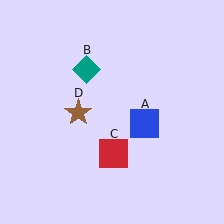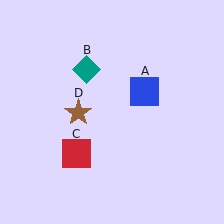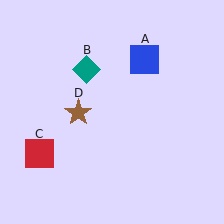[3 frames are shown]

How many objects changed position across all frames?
2 objects changed position: blue square (object A), red square (object C).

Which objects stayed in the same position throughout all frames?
Teal diamond (object B) and brown star (object D) remained stationary.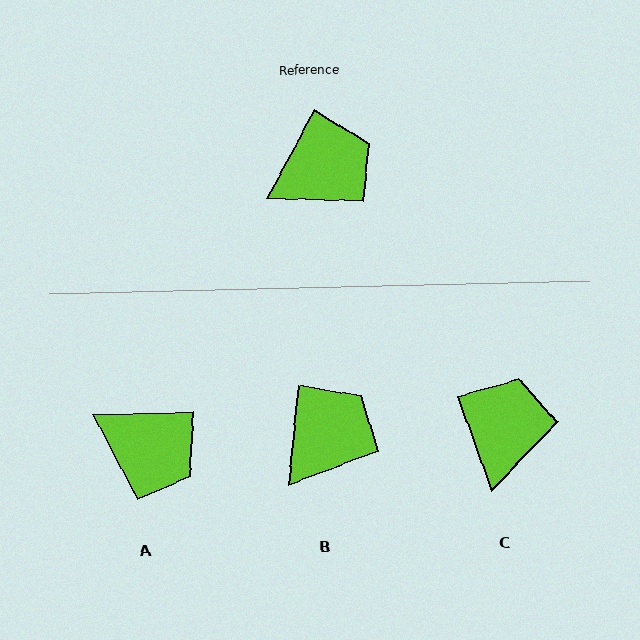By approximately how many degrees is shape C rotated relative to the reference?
Approximately 48 degrees counter-clockwise.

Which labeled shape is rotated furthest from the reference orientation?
A, about 60 degrees away.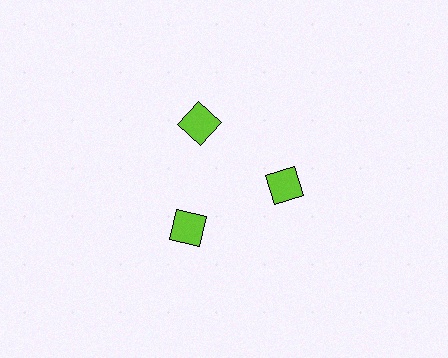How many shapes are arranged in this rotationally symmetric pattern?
There are 3 shapes, arranged in 3 groups of 1.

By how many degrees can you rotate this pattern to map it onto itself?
The pattern maps onto itself every 120 degrees of rotation.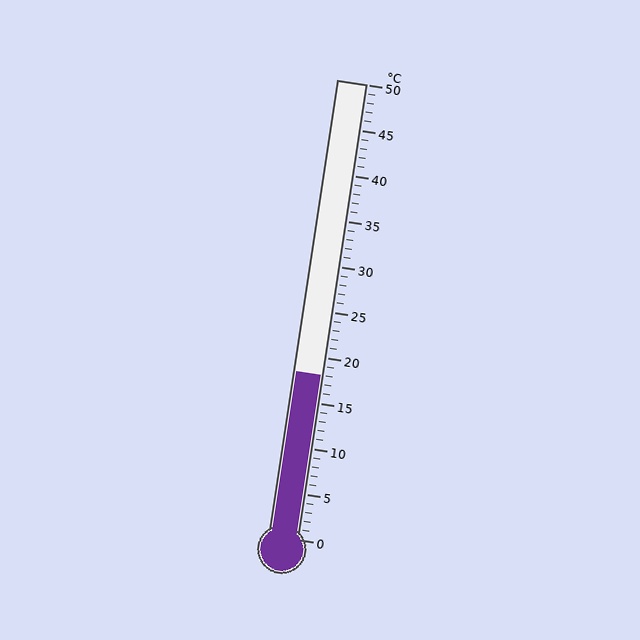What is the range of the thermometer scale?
The thermometer scale ranges from 0°C to 50°C.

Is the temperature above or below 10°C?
The temperature is above 10°C.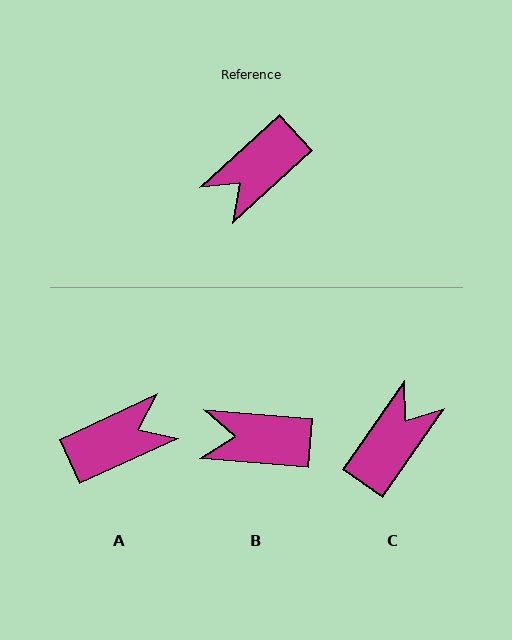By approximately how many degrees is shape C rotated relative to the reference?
Approximately 167 degrees clockwise.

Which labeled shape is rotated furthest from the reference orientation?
C, about 167 degrees away.